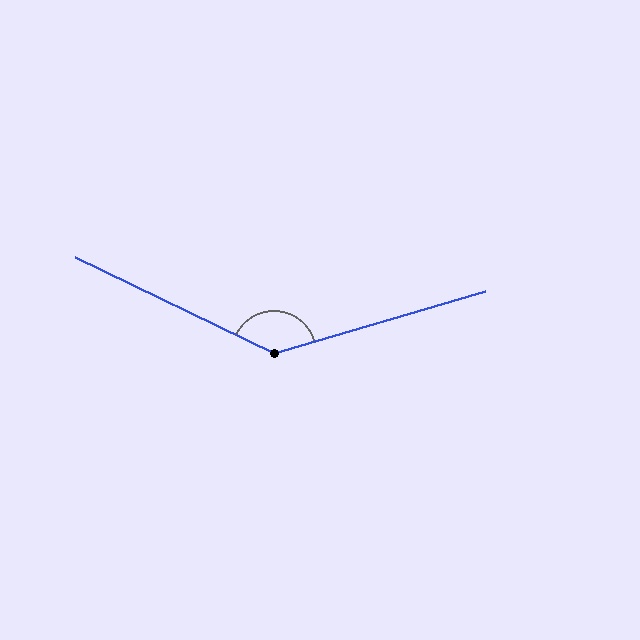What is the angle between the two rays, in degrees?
Approximately 138 degrees.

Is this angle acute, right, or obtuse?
It is obtuse.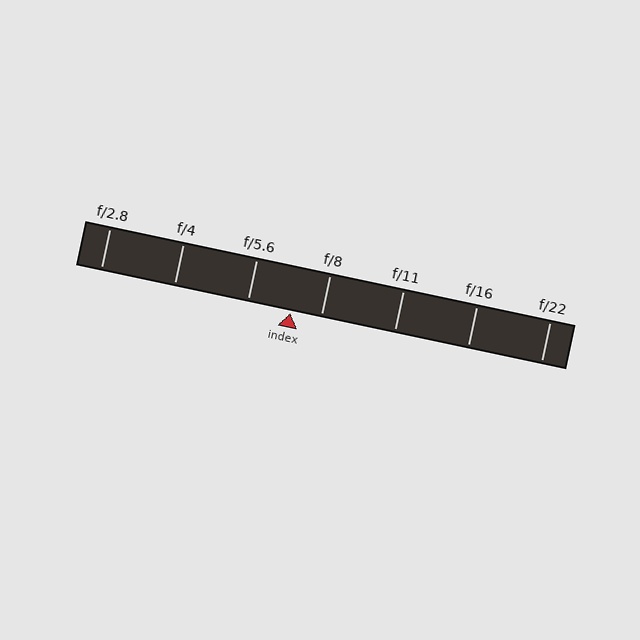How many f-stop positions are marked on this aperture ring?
There are 7 f-stop positions marked.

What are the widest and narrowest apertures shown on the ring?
The widest aperture shown is f/2.8 and the narrowest is f/22.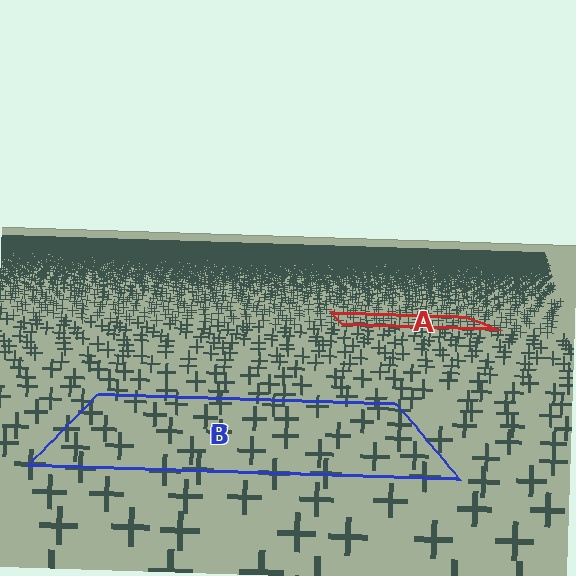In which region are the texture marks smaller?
The texture marks are smaller in region A, because it is farther away.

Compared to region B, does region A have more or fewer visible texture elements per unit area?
Region A has more texture elements per unit area — they are packed more densely because it is farther away.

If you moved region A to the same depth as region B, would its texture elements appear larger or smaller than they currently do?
They would appear larger. At a closer depth, the same texture elements are projected at a bigger on-screen size.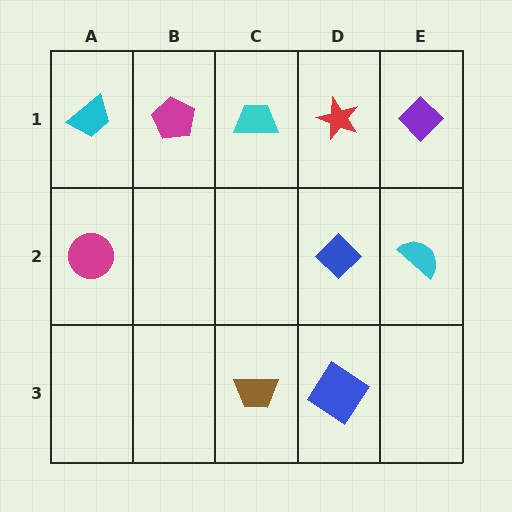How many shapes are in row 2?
3 shapes.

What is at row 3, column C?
A brown trapezoid.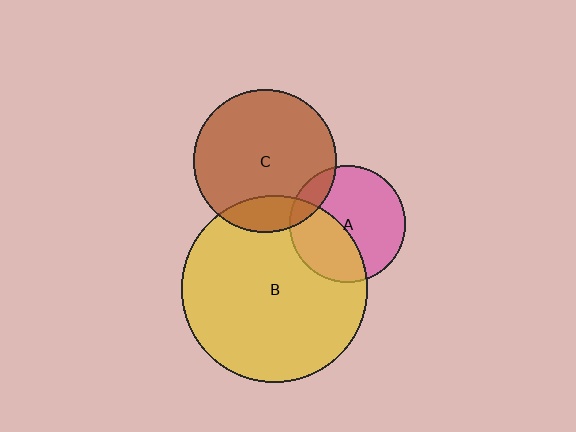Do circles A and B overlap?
Yes.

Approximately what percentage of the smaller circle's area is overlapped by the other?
Approximately 40%.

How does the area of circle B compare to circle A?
Approximately 2.6 times.